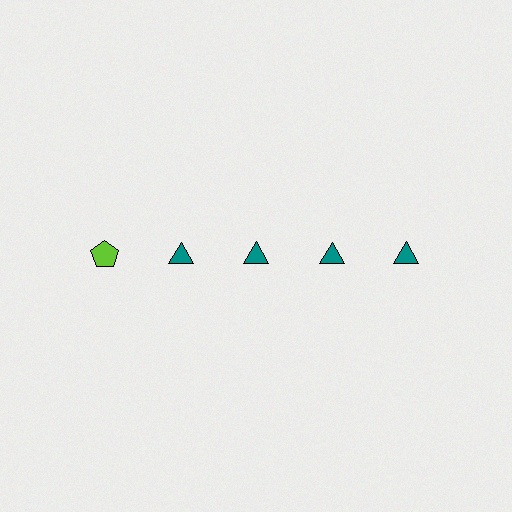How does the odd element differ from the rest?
It differs in both color (lime instead of teal) and shape (pentagon instead of triangle).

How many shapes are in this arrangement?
There are 5 shapes arranged in a grid pattern.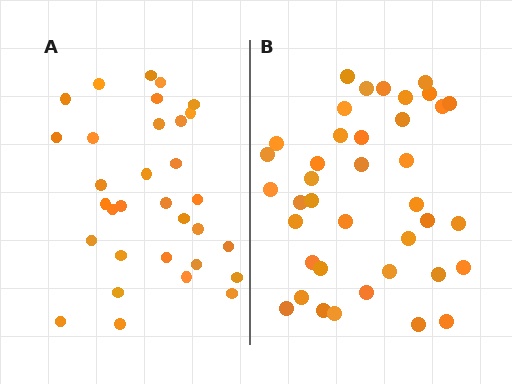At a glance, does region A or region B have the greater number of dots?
Region B (the right region) has more dots.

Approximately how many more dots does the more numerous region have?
Region B has roughly 8 or so more dots than region A.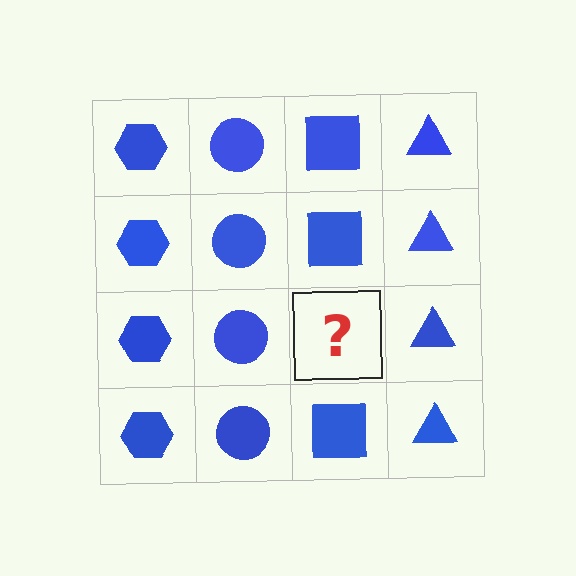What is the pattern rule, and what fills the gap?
The rule is that each column has a consistent shape. The gap should be filled with a blue square.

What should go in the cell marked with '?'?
The missing cell should contain a blue square.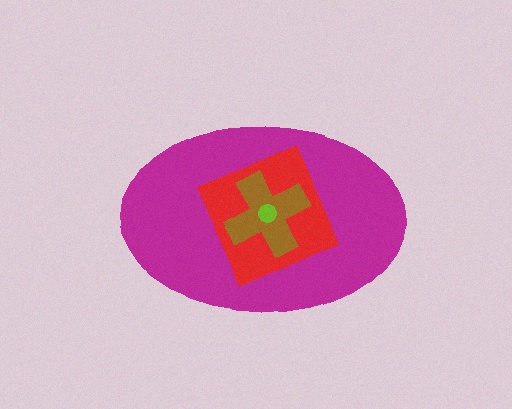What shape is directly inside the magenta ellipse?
The red square.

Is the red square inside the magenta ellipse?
Yes.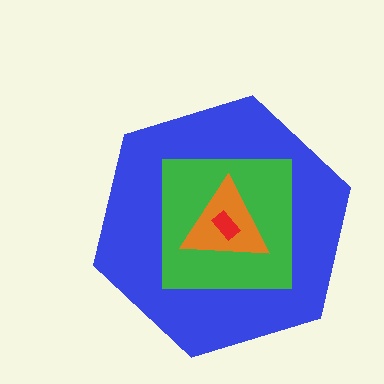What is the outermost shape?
The blue hexagon.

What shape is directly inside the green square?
The orange triangle.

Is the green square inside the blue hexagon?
Yes.